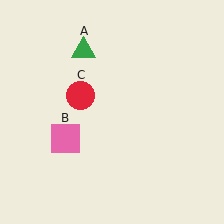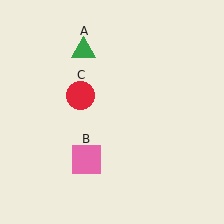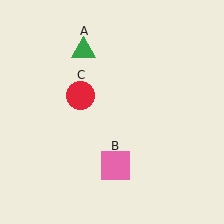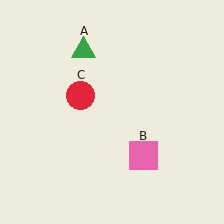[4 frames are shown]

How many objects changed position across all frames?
1 object changed position: pink square (object B).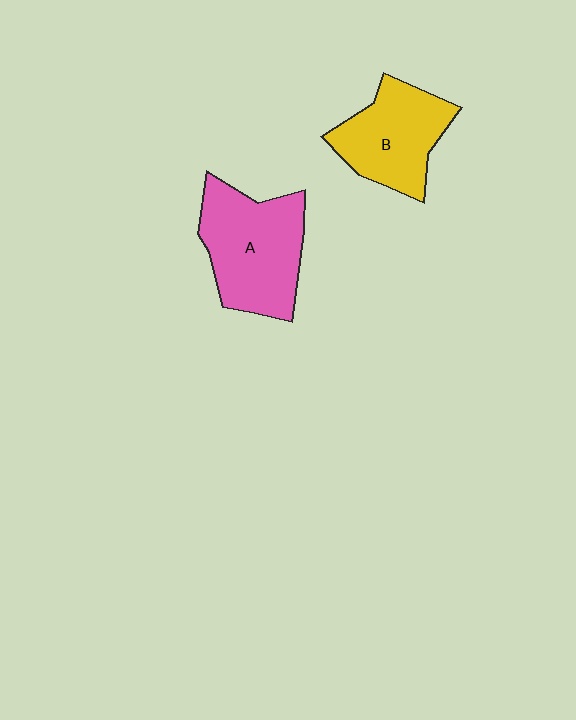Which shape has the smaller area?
Shape B (yellow).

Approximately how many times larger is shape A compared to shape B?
Approximately 1.2 times.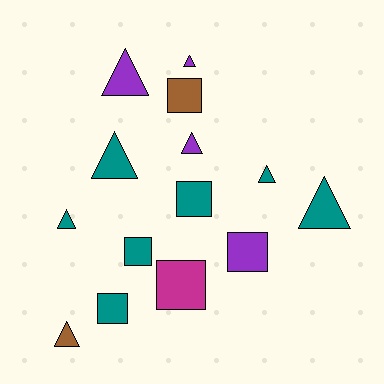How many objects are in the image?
There are 14 objects.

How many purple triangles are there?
There are 3 purple triangles.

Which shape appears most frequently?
Triangle, with 8 objects.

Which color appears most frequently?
Teal, with 7 objects.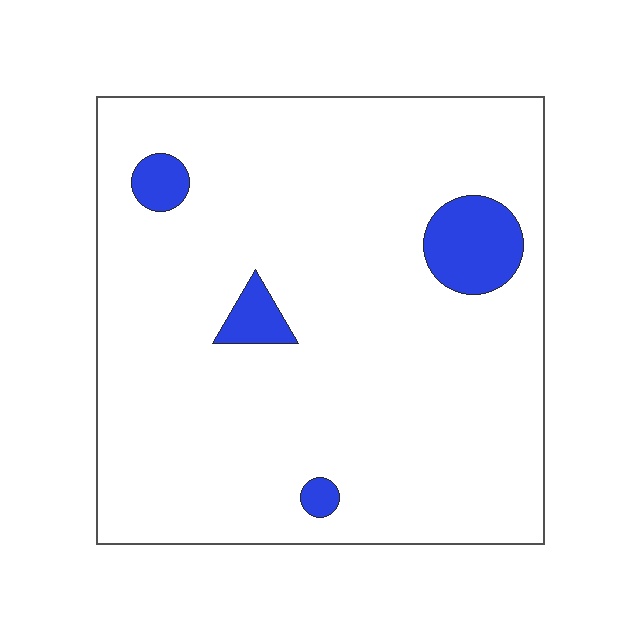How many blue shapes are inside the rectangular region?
4.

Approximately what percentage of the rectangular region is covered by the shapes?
Approximately 10%.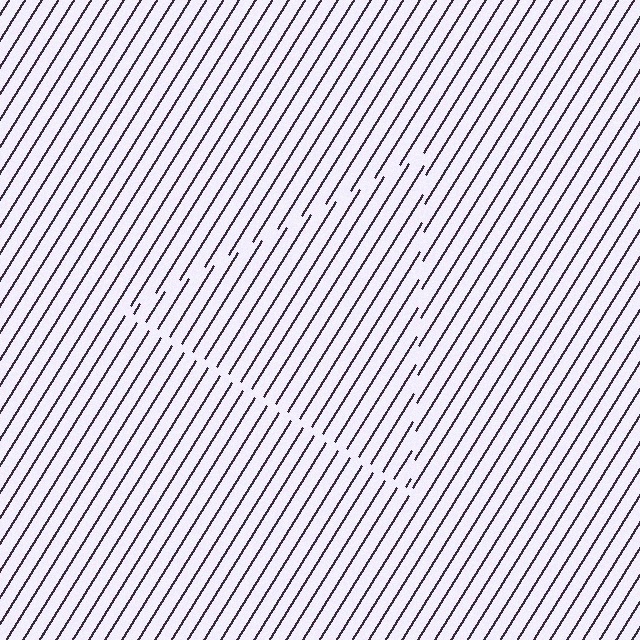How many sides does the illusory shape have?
3 sides — the line-ends trace a triangle.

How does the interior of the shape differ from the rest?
The interior of the shape contains the same grating, shifted by half a period — the contour is defined by the phase discontinuity where line-ends from the inner and outer gratings abut.